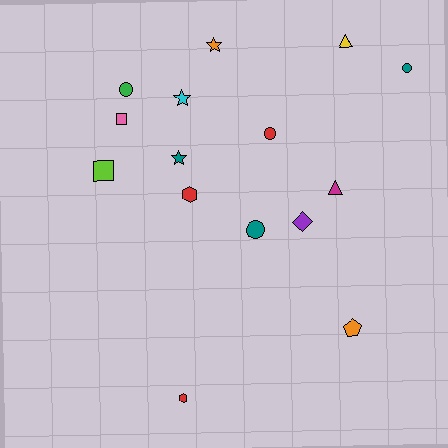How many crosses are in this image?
There are no crosses.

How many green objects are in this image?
There is 1 green object.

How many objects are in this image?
There are 15 objects.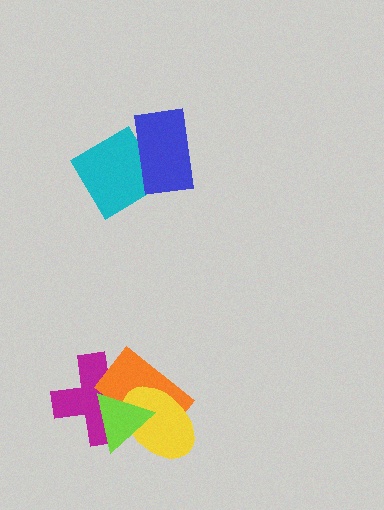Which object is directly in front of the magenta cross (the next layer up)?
The orange rectangle is directly in front of the magenta cross.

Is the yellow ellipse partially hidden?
Yes, it is partially covered by another shape.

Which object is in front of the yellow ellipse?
The lime triangle is in front of the yellow ellipse.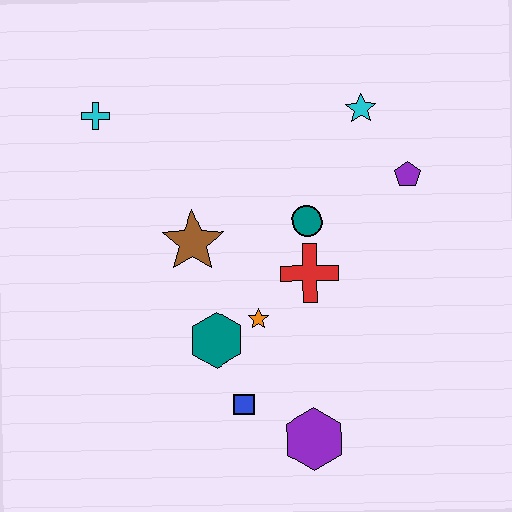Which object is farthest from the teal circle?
The cyan cross is farthest from the teal circle.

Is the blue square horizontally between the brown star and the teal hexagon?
No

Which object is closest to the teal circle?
The red cross is closest to the teal circle.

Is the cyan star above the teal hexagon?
Yes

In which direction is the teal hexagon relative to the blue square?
The teal hexagon is above the blue square.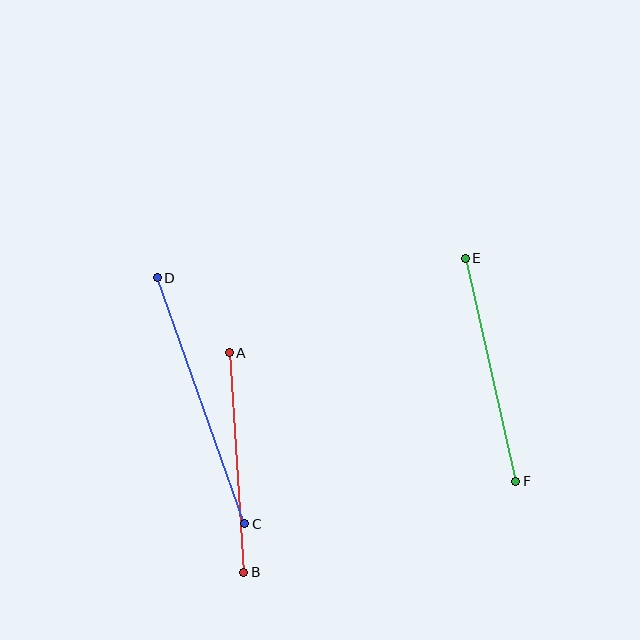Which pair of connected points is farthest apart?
Points C and D are farthest apart.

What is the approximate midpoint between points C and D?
The midpoint is at approximately (201, 401) pixels.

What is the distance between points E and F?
The distance is approximately 229 pixels.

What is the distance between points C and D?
The distance is approximately 261 pixels.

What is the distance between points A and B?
The distance is approximately 220 pixels.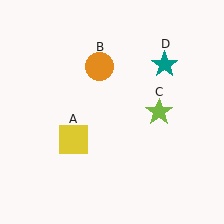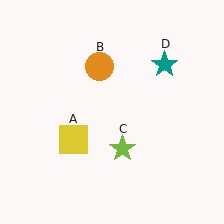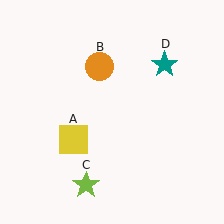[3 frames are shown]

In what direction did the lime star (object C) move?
The lime star (object C) moved down and to the left.